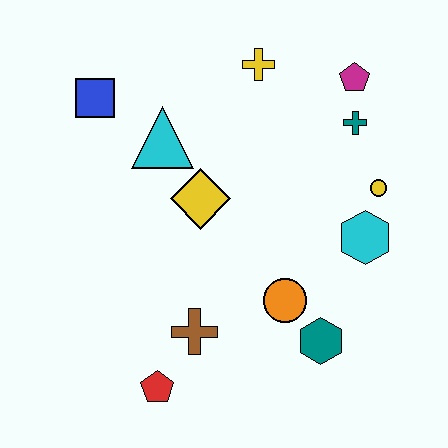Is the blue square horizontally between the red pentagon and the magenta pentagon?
No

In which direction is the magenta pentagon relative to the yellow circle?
The magenta pentagon is above the yellow circle.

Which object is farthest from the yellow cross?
The red pentagon is farthest from the yellow cross.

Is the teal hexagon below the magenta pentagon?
Yes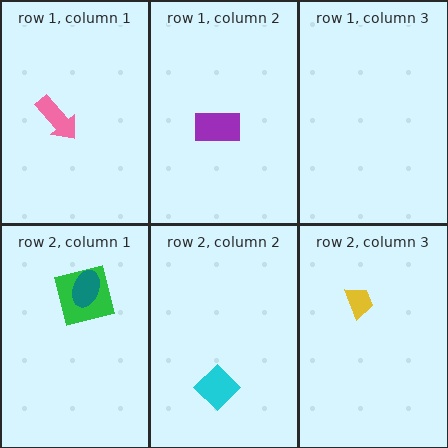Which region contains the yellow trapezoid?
The row 2, column 3 region.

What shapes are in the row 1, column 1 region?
The pink arrow.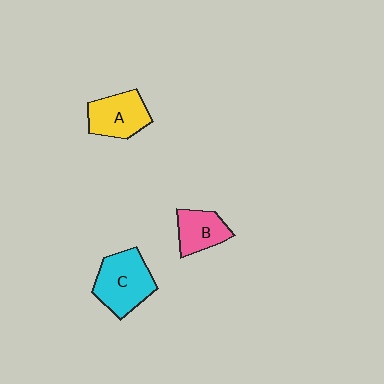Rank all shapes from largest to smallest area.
From largest to smallest: C (cyan), A (yellow), B (pink).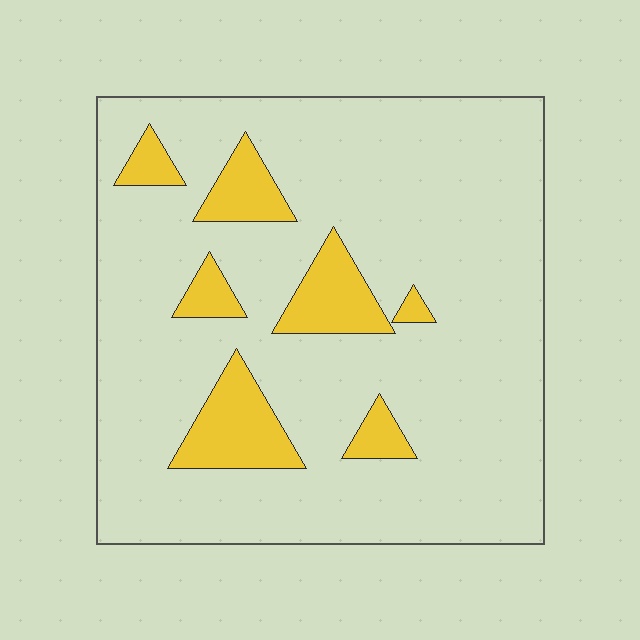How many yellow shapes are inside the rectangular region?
7.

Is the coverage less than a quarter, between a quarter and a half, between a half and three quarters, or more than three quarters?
Less than a quarter.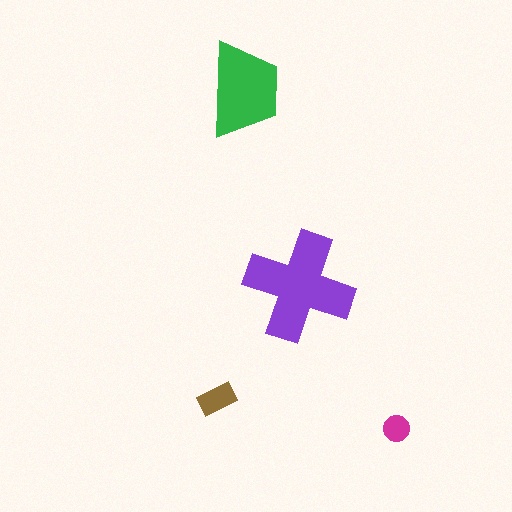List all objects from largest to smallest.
The purple cross, the green trapezoid, the brown rectangle, the magenta circle.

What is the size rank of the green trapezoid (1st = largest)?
2nd.